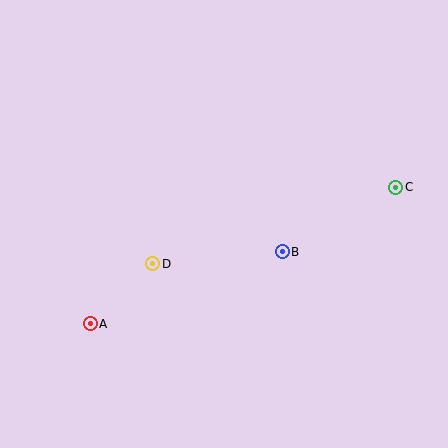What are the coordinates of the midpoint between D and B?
The midpoint between D and B is at (217, 258).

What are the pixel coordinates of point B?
Point B is at (282, 252).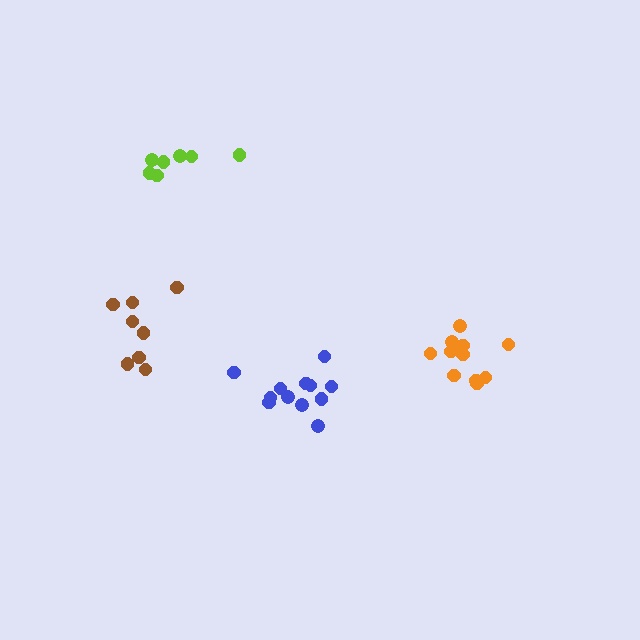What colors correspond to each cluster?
The clusters are colored: orange, lime, brown, blue.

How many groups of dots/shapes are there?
There are 4 groups.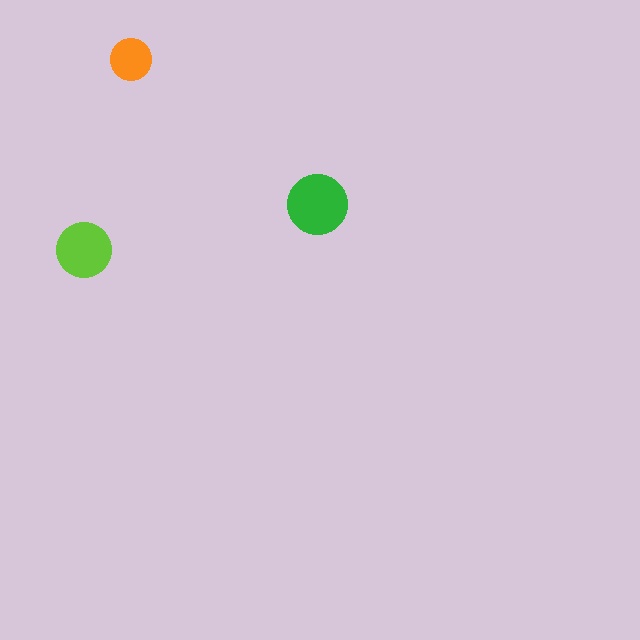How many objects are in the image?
There are 3 objects in the image.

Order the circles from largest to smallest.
the green one, the lime one, the orange one.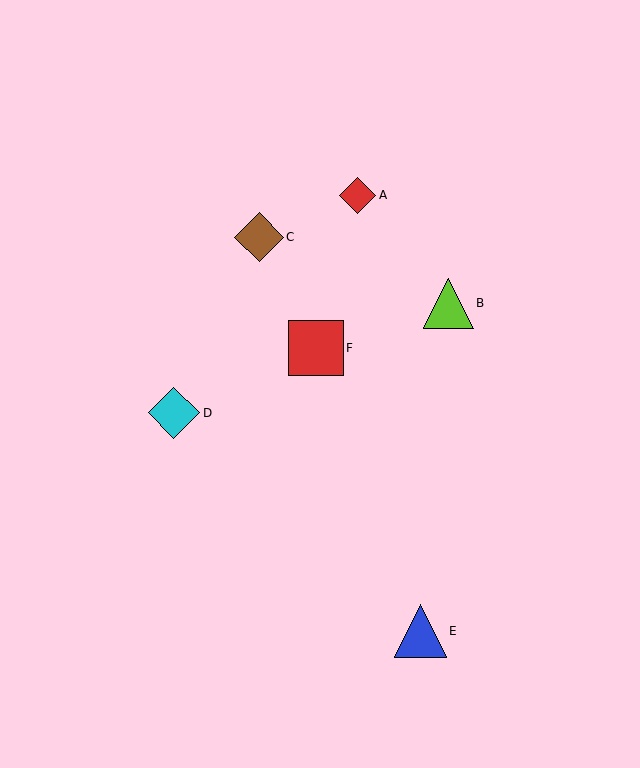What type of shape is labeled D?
Shape D is a cyan diamond.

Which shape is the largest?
The red square (labeled F) is the largest.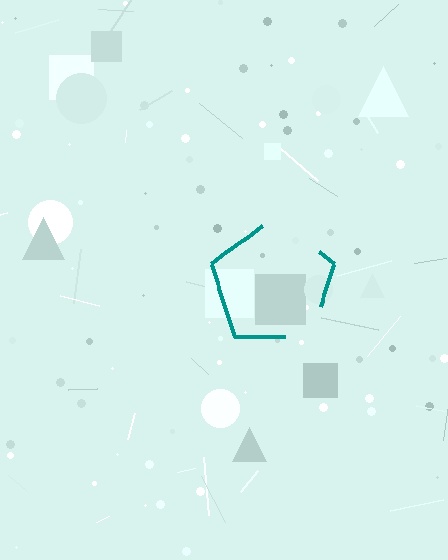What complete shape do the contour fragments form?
The contour fragments form a pentagon.